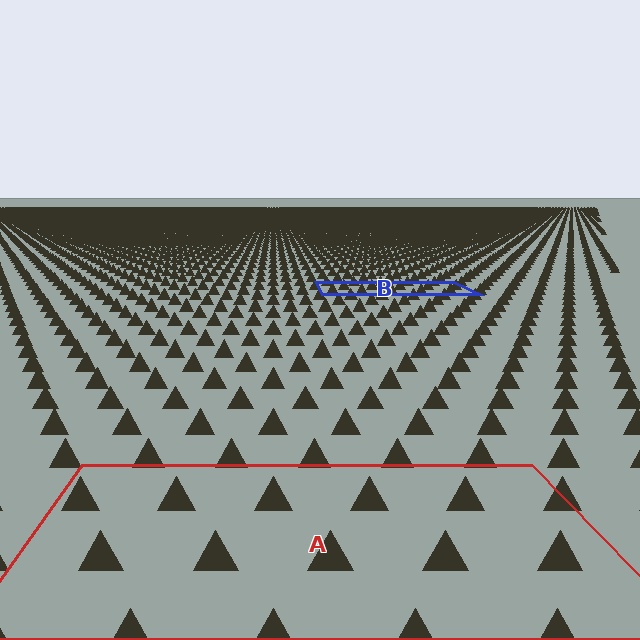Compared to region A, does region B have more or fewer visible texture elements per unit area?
Region B has more texture elements per unit area — they are packed more densely because it is farther away.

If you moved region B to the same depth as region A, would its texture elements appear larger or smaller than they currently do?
They would appear larger. At a closer depth, the same texture elements are projected at a bigger on-screen size.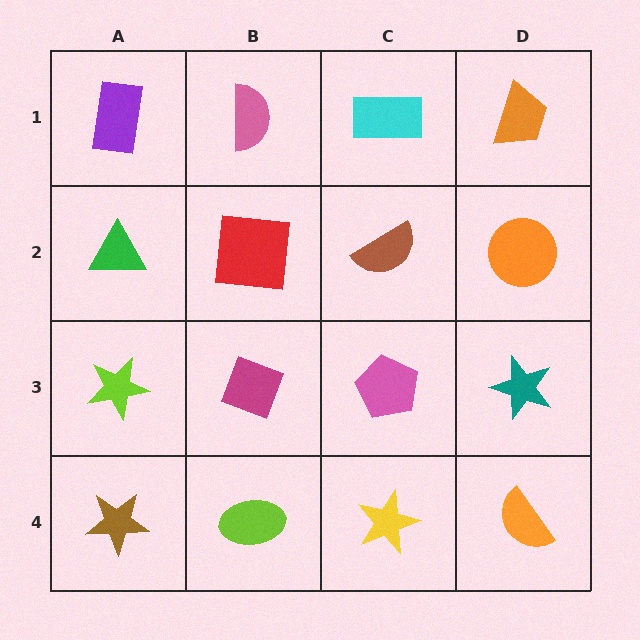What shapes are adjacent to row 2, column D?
An orange trapezoid (row 1, column D), a teal star (row 3, column D), a brown semicircle (row 2, column C).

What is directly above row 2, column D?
An orange trapezoid.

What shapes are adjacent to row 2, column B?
A pink semicircle (row 1, column B), a magenta diamond (row 3, column B), a green triangle (row 2, column A), a brown semicircle (row 2, column C).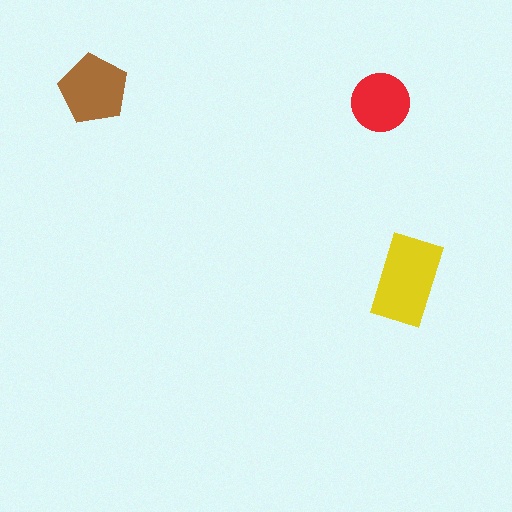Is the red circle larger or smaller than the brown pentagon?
Smaller.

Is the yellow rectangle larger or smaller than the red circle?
Larger.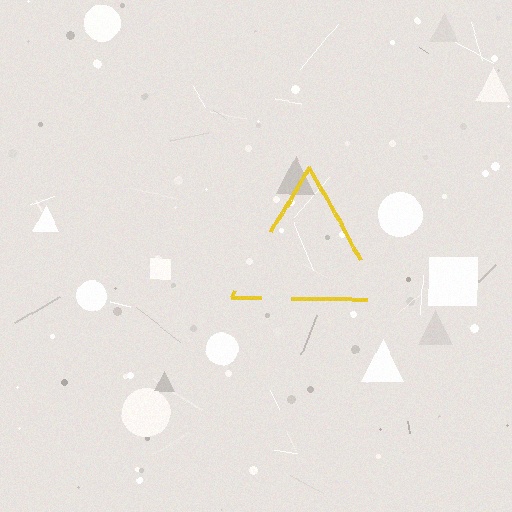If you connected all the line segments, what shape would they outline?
They would outline a triangle.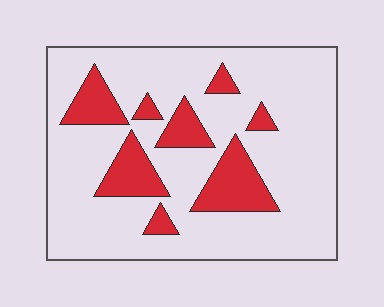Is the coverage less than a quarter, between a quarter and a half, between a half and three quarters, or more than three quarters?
Less than a quarter.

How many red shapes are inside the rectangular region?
8.